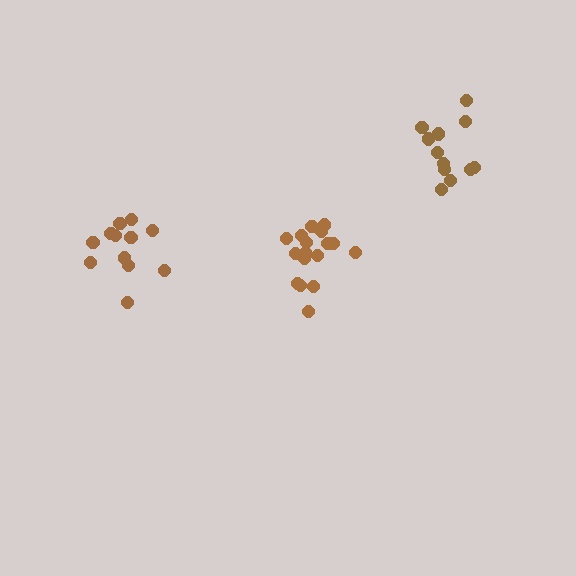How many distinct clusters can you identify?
There are 3 distinct clusters.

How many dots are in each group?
Group 1: 12 dots, Group 2: 12 dots, Group 3: 17 dots (41 total).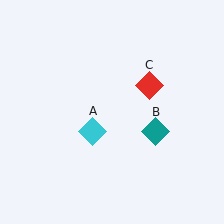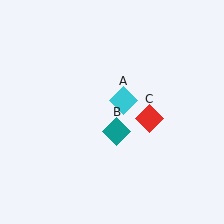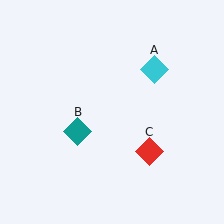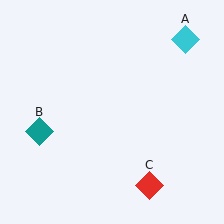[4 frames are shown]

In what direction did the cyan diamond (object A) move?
The cyan diamond (object A) moved up and to the right.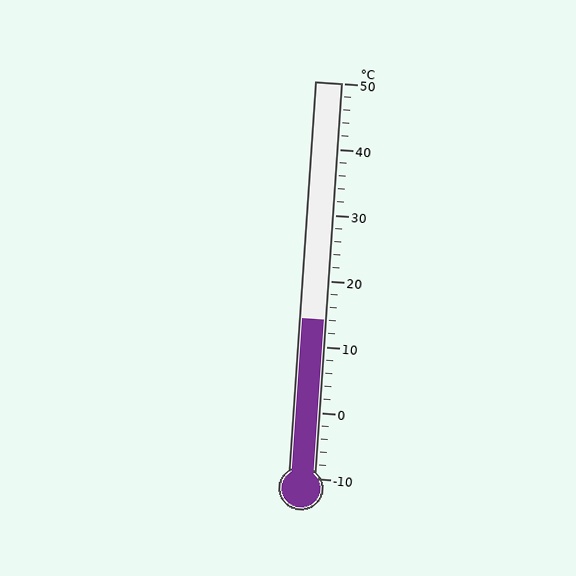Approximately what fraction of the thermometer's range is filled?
The thermometer is filled to approximately 40% of its range.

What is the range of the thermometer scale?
The thermometer scale ranges from -10°C to 50°C.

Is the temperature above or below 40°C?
The temperature is below 40°C.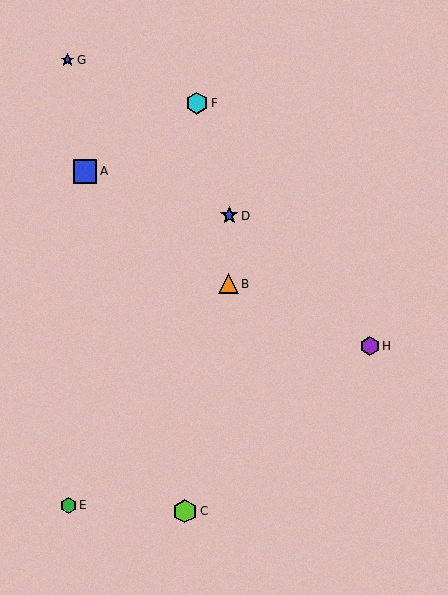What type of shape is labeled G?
Shape G is a blue star.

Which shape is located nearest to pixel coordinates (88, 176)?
The blue square (labeled A) at (85, 171) is nearest to that location.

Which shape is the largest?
The blue square (labeled A) is the largest.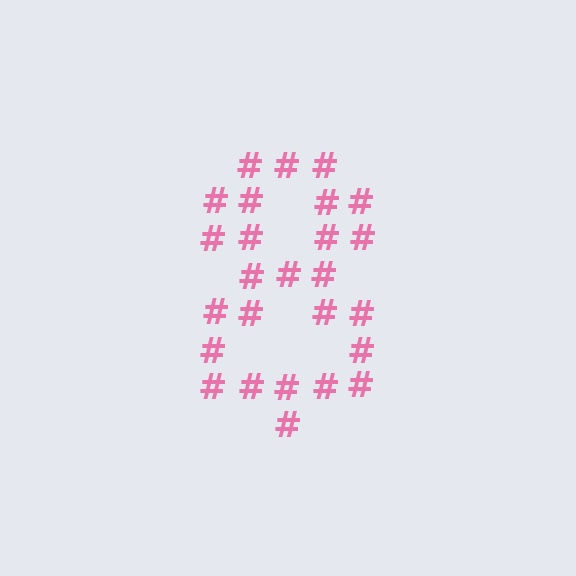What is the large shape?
The large shape is the digit 8.